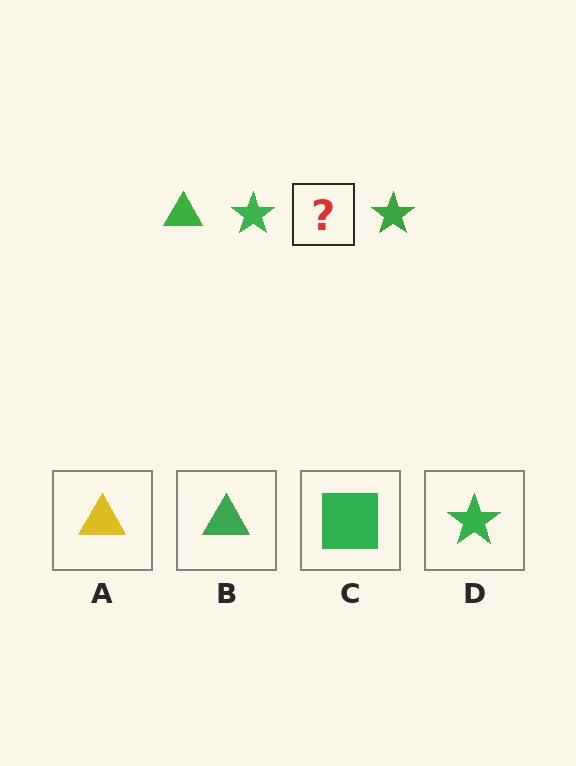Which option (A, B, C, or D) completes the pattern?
B.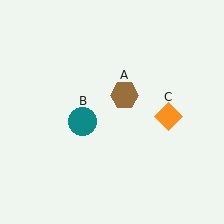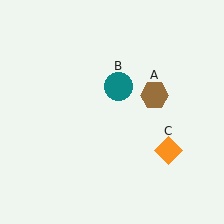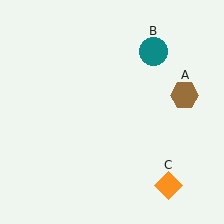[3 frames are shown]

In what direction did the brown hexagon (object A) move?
The brown hexagon (object A) moved right.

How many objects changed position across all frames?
3 objects changed position: brown hexagon (object A), teal circle (object B), orange diamond (object C).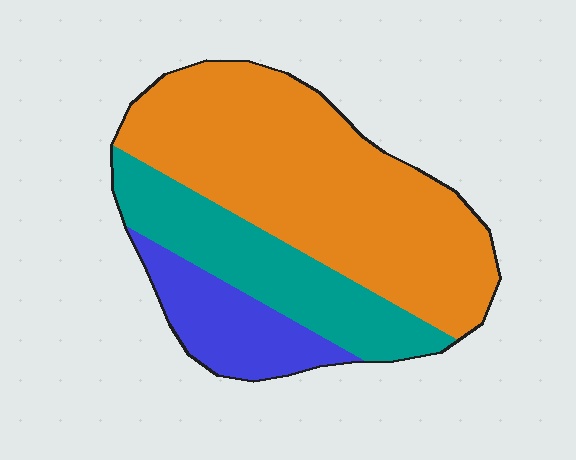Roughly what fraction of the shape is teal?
Teal covers 26% of the shape.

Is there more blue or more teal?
Teal.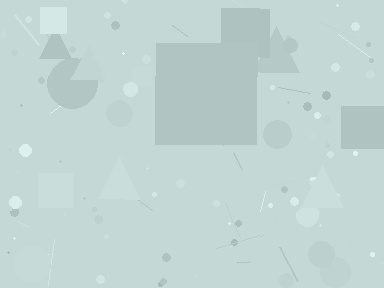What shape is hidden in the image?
A square is hidden in the image.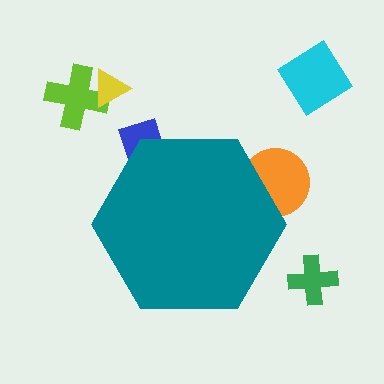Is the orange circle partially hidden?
Yes, the orange circle is partially hidden behind the teal hexagon.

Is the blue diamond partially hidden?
Yes, the blue diamond is partially hidden behind the teal hexagon.